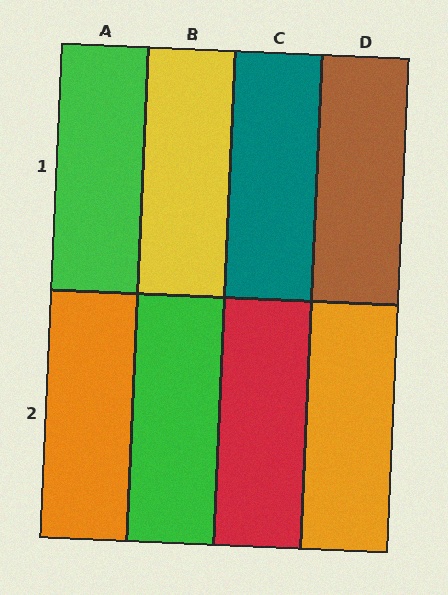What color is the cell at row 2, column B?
Green.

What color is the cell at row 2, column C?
Red.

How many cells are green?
2 cells are green.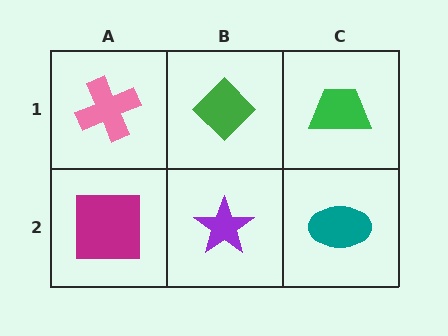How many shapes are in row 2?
3 shapes.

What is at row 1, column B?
A green diamond.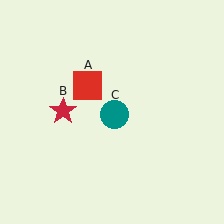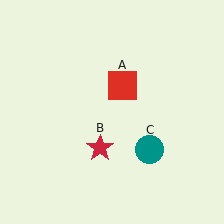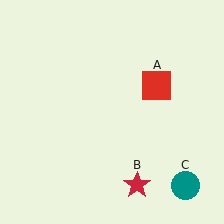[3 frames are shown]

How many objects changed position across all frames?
3 objects changed position: red square (object A), red star (object B), teal circle (object C).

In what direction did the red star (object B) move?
The red star (object B) moved down and to the right.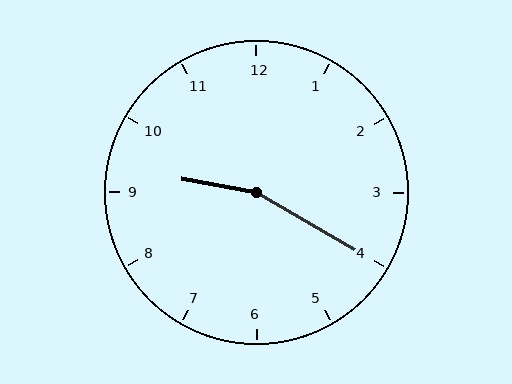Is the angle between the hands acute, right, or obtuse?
It is obtuse.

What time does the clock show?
9:20.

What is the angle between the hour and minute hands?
Approximately 160 degrees.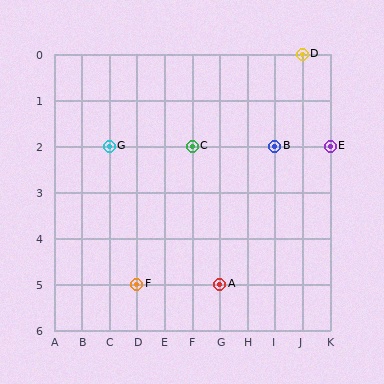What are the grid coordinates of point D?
Point D is at grid coordinates (J, 0).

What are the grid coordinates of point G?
Point G is at grid coordinates (C, 2).